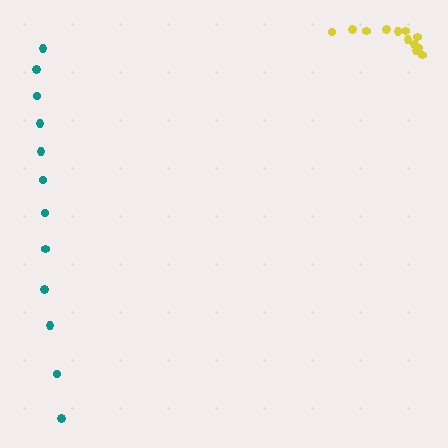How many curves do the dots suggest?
There are 2 distinct paths.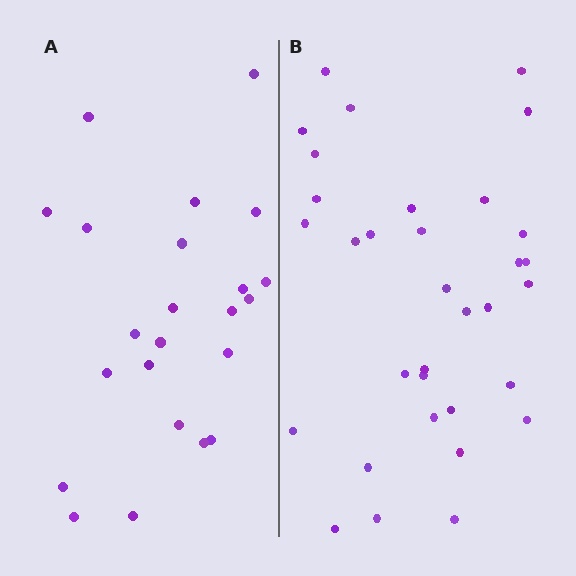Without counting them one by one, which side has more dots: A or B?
Region B (the right region) has more dots.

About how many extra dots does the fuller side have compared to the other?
Region B has roughly 10 or so more dots than region A.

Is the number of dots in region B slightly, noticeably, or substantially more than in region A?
Region B has noticeably more, but not dramatically so. The ratio is roughly 1.4 to 1.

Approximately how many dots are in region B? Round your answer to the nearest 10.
About 30 dots. (The exact count is 33, which rounds to 30.)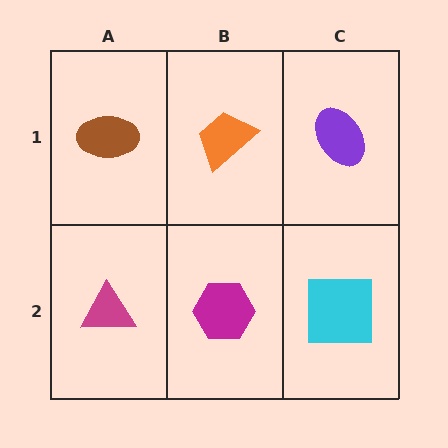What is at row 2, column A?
A magenta triangle.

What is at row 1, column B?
An orange trapezoid.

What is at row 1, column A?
A brown ellipse.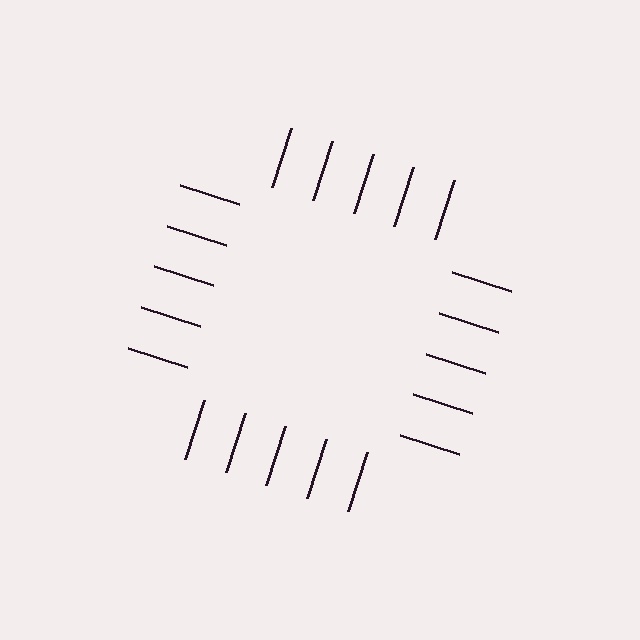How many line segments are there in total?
20 — 5 along each of the 4 edges.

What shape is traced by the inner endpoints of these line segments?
An illusory square — the line segments terminate on its edges but no continuous stroke is drawn.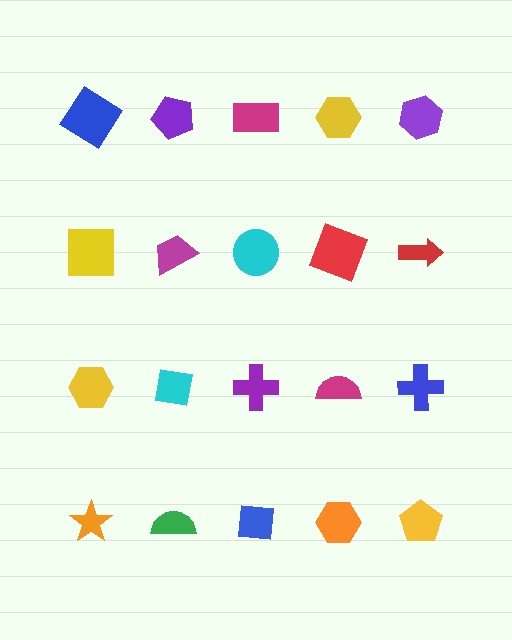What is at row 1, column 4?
A yellow hexagon.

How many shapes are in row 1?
5 shapes.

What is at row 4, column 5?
A yellow pentagon.